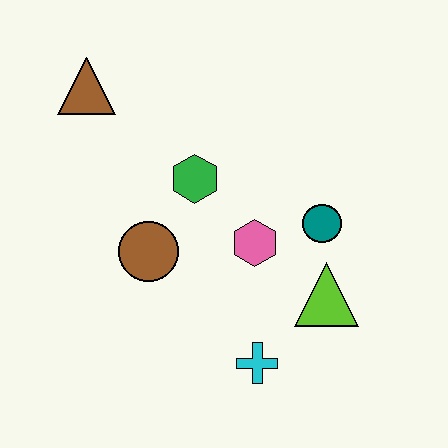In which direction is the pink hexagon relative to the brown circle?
The pink hexagon is to the right of the brown circle.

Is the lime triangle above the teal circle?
No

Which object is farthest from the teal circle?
The brown triangle is farthest from the teal circle.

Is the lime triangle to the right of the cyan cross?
Yes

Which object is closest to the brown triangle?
The green hexagon is closest to the brown triangle.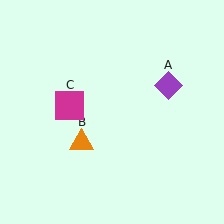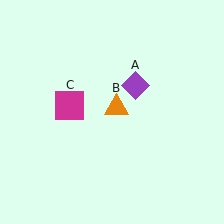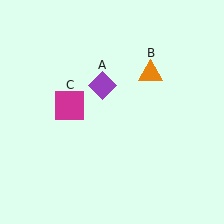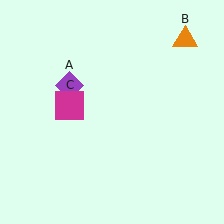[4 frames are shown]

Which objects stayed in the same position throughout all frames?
Magenta square (object C) remained stationary.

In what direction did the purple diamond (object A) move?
The purple diamond (object A) moved left.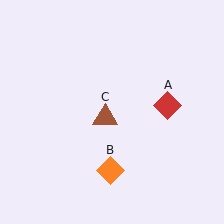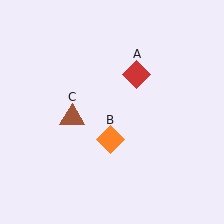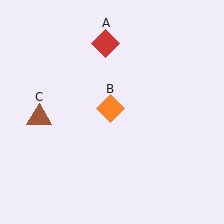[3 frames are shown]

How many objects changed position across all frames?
3 objects changed position: red diamond (object A), orange diamond (object B), brown triangle (object C).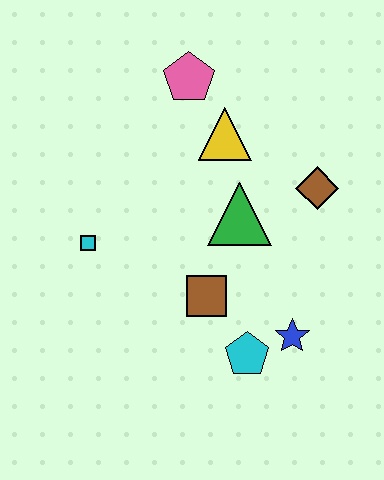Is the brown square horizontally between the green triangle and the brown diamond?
No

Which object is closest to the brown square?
The cyan pentagon is closest to the brown square.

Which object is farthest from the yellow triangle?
The cyan pentagon is farthest from the yellow triangle.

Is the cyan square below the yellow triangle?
Yes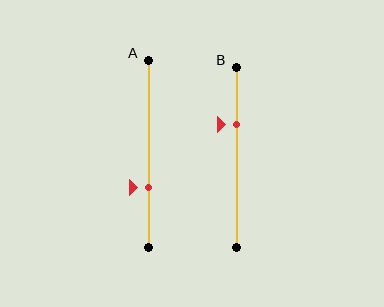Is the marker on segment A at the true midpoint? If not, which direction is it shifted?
No, the marker on segment A is shifted downward by about 18% of the segment length.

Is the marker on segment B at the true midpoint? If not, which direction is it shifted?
No, the marker on segment B is shifted upward by about 18% of the segment length.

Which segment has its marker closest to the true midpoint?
Segment A has its marker closest to the true midpoint.